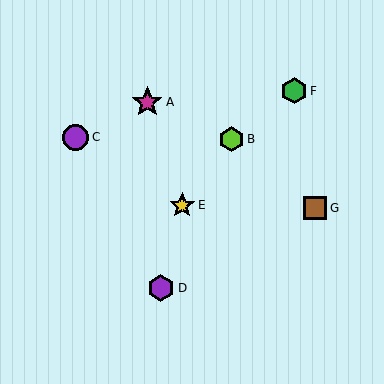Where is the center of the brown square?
The center of the brown square is at (315, 208).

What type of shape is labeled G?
Shape G is a brown square.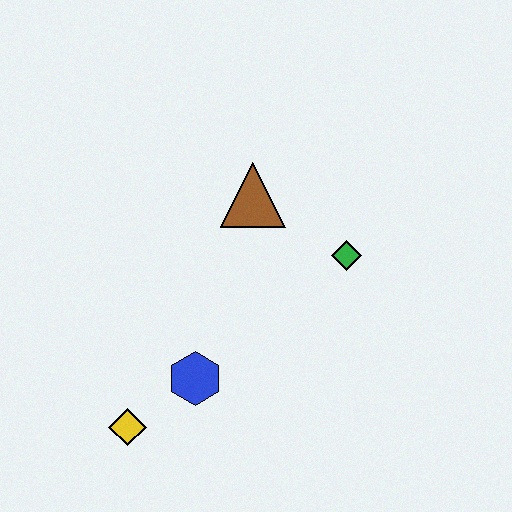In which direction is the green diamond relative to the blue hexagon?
The green diamond is to the right of the blue hexagon.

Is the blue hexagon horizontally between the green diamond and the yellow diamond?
Yes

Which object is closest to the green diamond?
The brown triangle is closest to the green diamond.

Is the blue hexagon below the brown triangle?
Yes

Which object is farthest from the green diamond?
The yellow diamond is farthest from the green diamond.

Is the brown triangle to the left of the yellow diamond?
No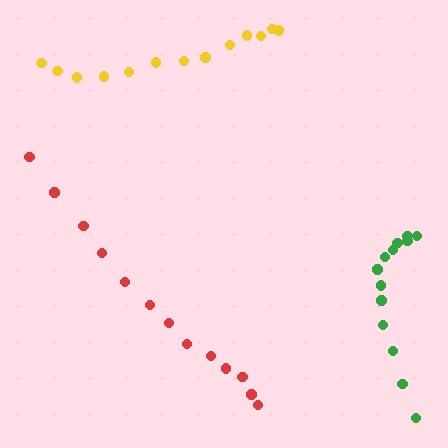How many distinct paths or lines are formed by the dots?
There are 3 distinct paths.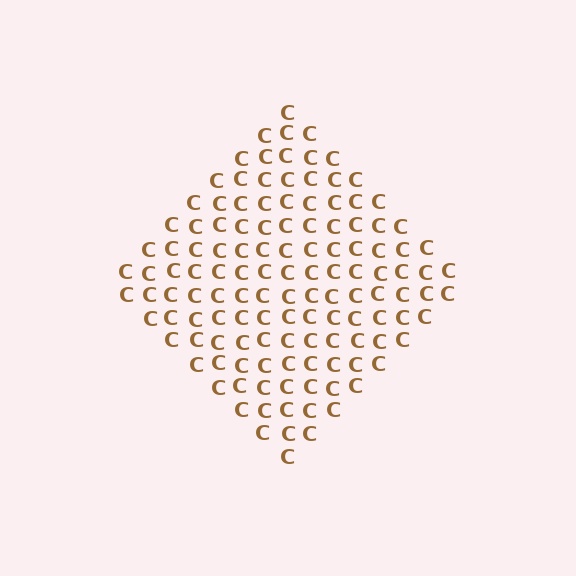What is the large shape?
The large shape is a diamond.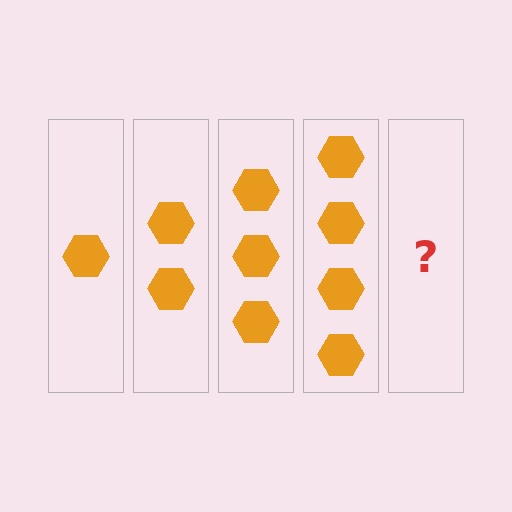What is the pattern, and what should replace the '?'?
The pattern is that each step adds one more hexagon. The '?' should be 5 hexagons.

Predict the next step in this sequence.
The next step is 5 hexagons.